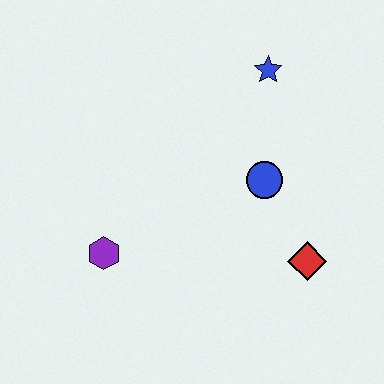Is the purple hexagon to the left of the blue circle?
Yes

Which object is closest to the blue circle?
The red diamond is closest to the blue circle.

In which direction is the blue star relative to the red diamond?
The blue star is above the red diamond.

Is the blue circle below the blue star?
Yes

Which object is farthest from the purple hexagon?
The blue star is farthest from the purple hexagon.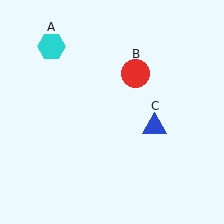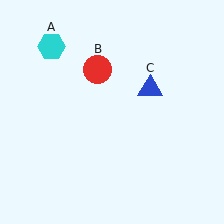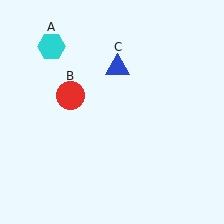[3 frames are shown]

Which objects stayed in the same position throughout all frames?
Cyan hexagon (object A) remained stationary.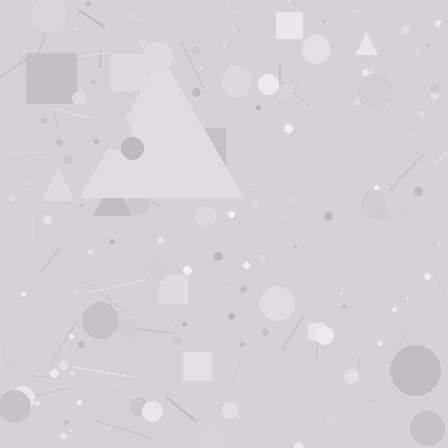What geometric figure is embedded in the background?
A triangle is embedded in the background.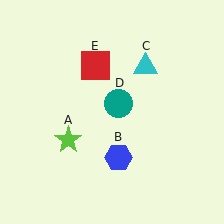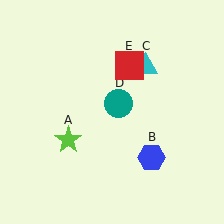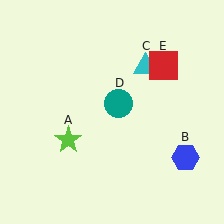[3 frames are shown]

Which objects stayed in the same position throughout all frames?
Lime star (object A) and cyan triangle (object C) and teal circle (object D) remained stationary.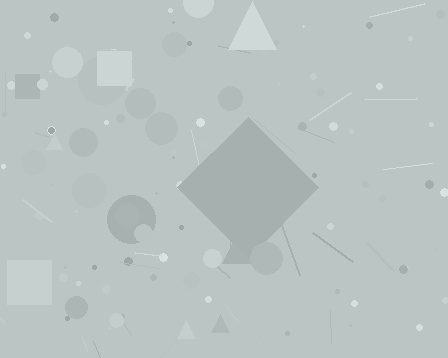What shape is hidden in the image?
A diamond is hidden in the image.